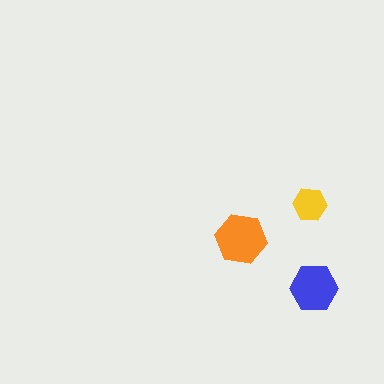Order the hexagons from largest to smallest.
the orange one, the blue one, the yellow one.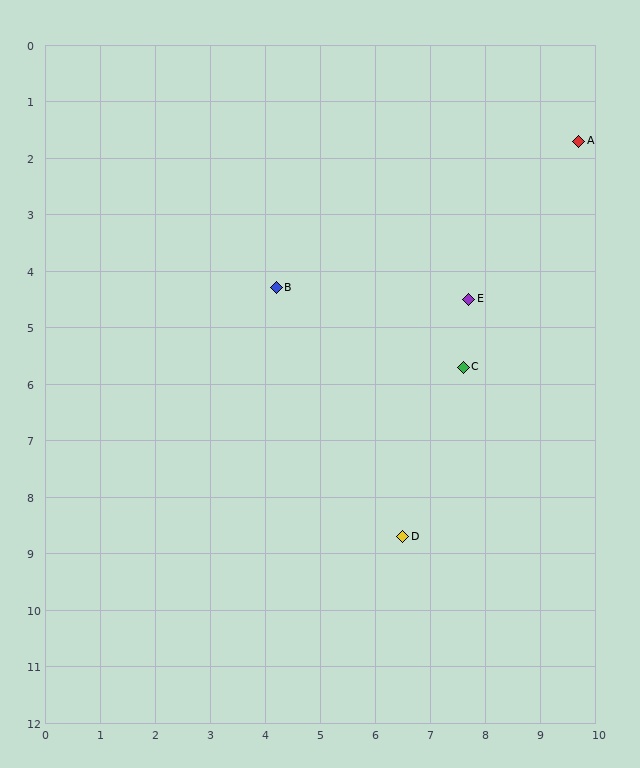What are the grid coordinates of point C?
Point C is at approximately (7.6, 5.7).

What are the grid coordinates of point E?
Point E is at approximately (7.7, 4.5).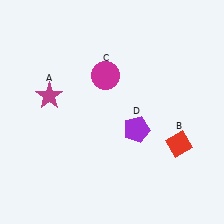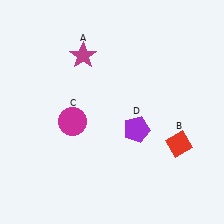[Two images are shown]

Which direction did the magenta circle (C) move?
The magenta circle (C) moved down.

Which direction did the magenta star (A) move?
The magenta star (A) moved up.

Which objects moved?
The objects that moved are: the magenta star (A), the magenta circle (C).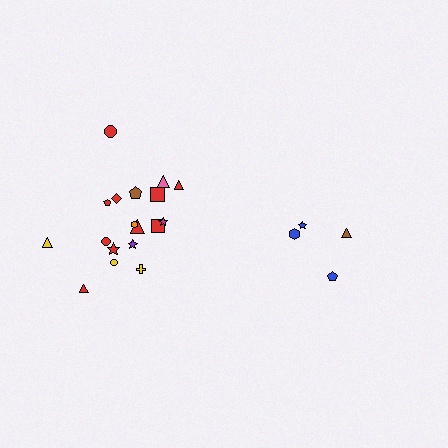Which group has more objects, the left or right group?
The left group.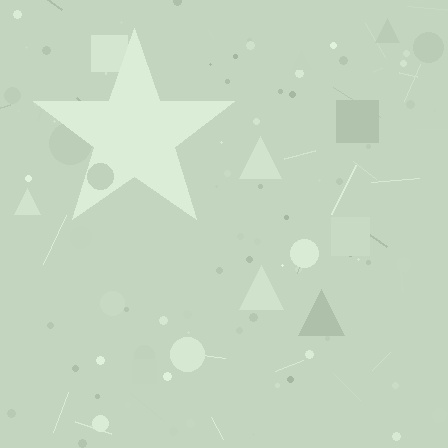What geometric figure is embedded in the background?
A star is embedded in the background.